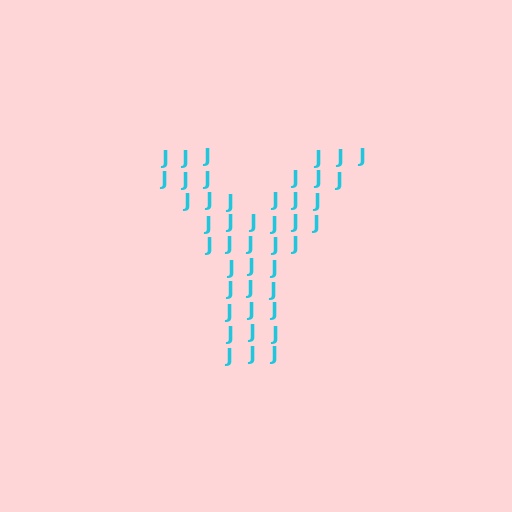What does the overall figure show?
The overall figure shows the letter Y.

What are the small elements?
The small elements are letter J's.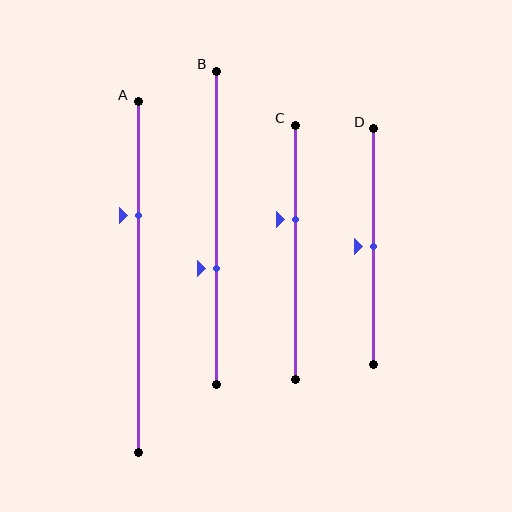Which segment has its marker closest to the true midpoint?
Segment D has its marker closest to the true midpoint.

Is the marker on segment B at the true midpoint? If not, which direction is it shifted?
No, the marker on segment B is shifted downward by about 13% of the segment length.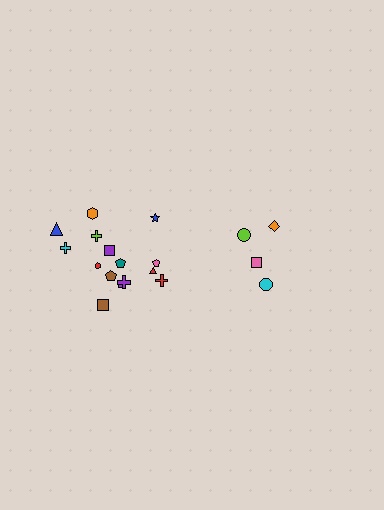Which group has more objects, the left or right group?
The left group.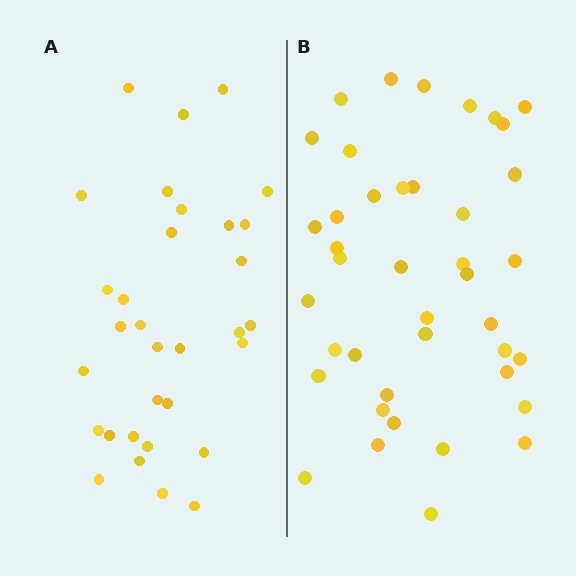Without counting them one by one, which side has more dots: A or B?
Region B (the right region) has more dots.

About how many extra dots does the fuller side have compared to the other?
Region B has roughly 8 or so more dots than region A.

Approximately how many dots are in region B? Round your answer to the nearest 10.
About 40 dots. (The exact count is 41, which rounds to 40.)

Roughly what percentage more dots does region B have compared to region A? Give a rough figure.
About 30% more.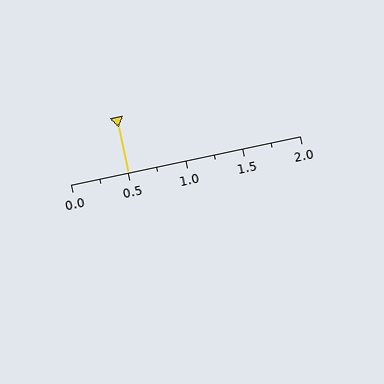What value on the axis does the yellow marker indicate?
The marker indicates approximately 0.5.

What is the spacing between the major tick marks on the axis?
The major ticks are spaced 0.5 apart.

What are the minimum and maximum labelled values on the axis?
The axis runs from 0.0 to 2.0.